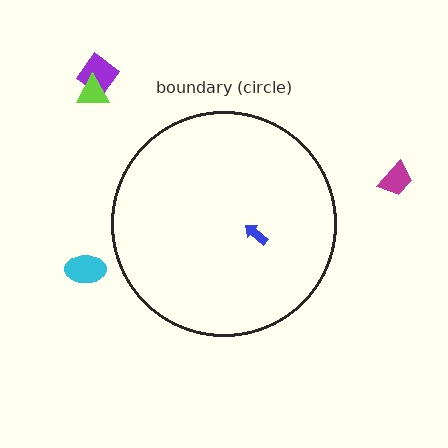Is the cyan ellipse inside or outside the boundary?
Outside.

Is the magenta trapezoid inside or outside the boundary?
Outside.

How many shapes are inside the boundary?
1 inside, 4 outside.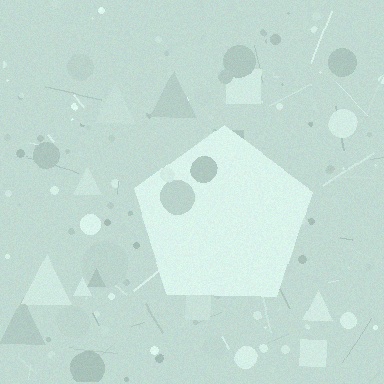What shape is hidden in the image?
A pentagon is hidden in the image.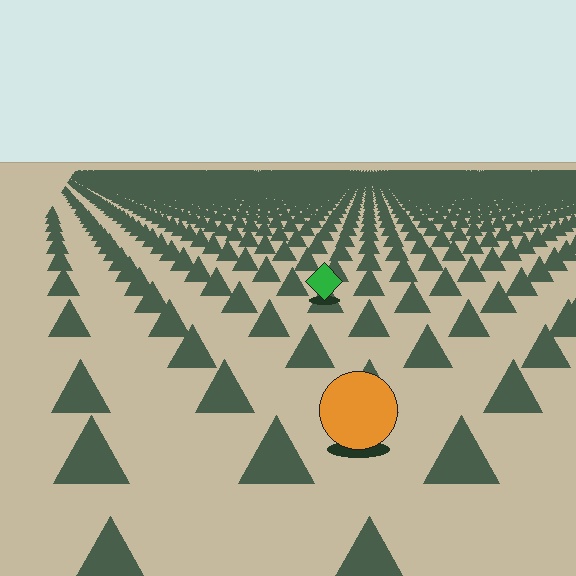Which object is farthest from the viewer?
The green diamond is farthest from the viewer. It appears smaller and the ground texture around it is denser.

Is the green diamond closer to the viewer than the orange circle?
No. The orange circle is closer — you can tell from the texture gradient: the ground texture is coarser near it.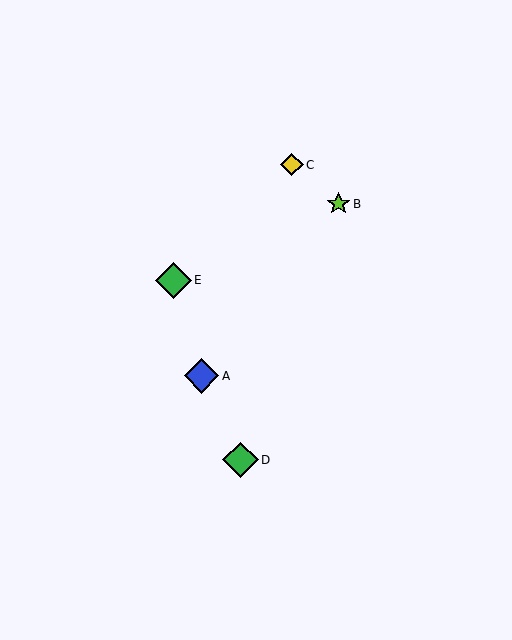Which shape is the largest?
The green diamond (labeled E) is the largest.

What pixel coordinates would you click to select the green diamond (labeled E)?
Click at (173, 280) to select the green diamond E.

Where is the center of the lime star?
The center of the lime star is at (339, 204).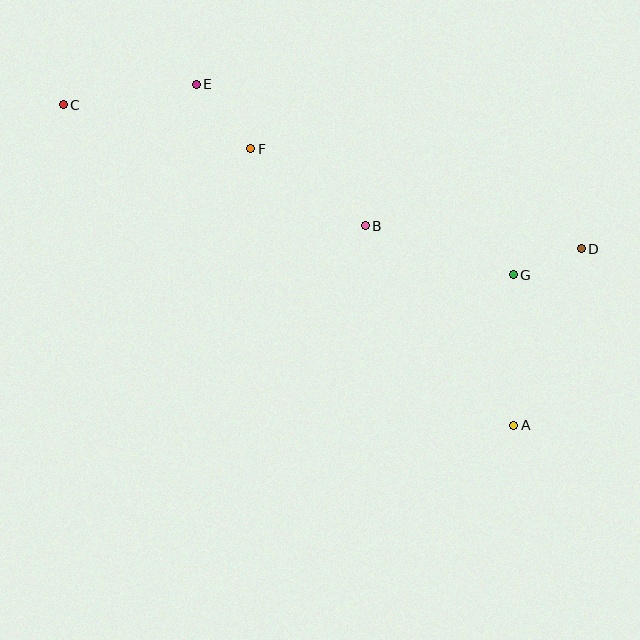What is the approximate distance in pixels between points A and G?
The distance between A and G is approximately 150 pixels.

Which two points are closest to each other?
Points D and G are closest to each other.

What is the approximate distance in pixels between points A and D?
The distance between A and D is approximately 189 pixels.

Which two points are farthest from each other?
Points A and C are farthest from each other.